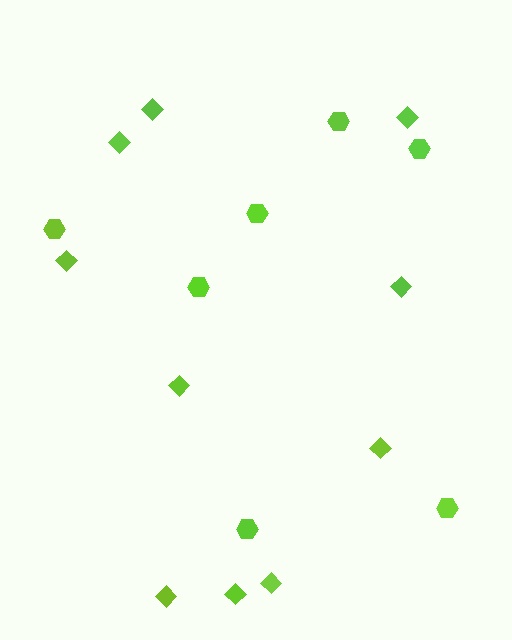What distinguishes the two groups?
There are 2 groups: one group of diamonds (10) and one group of hexagons (7).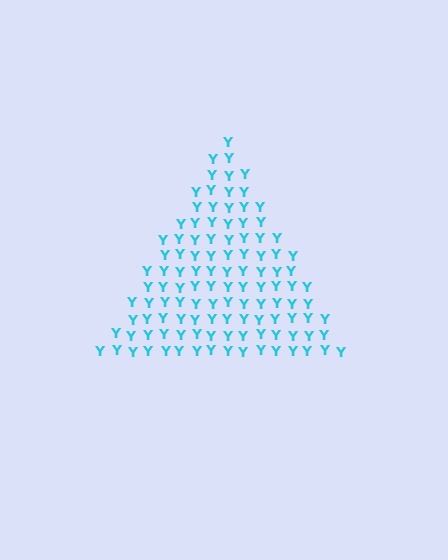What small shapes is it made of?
It is made of small letter Y's.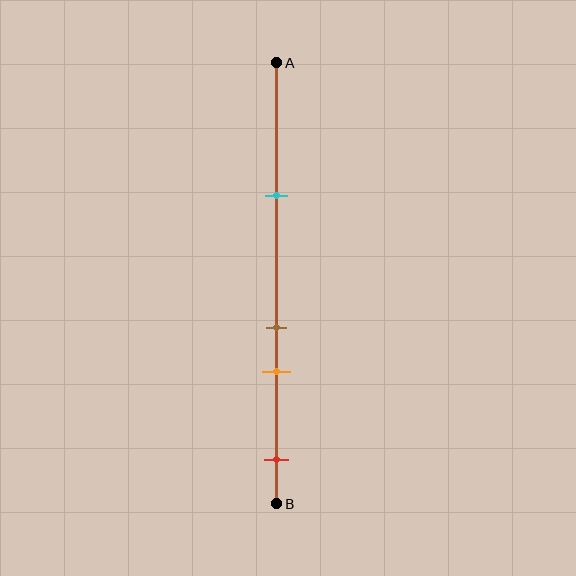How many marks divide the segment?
There are 4 marks dividing the segment.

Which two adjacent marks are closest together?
The brown and orange marks are the closest adjacent pair.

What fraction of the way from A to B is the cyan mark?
The cyan mark is approximately 30% (0.3) of the way from A to B.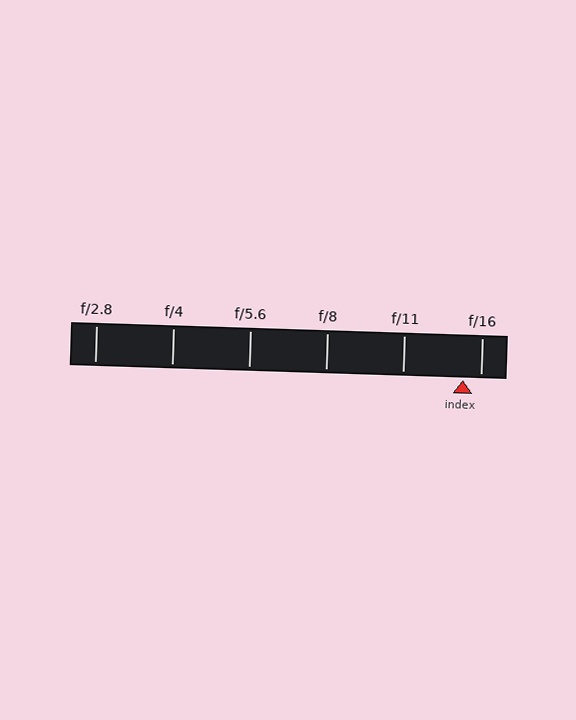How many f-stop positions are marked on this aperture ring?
There are 6 f-stop positions marked.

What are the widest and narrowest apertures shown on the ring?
The widest aperture shown is f/2.8 and the narrowest is f/16.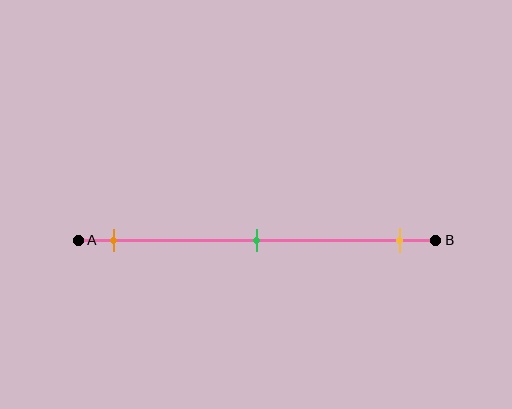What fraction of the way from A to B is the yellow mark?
The yellow mark is approximately 90% (0.9) of the way from A to B.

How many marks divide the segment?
There are 3 marks dividing the segment.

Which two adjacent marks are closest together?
The orange and green marks are the closest adjacent pair.